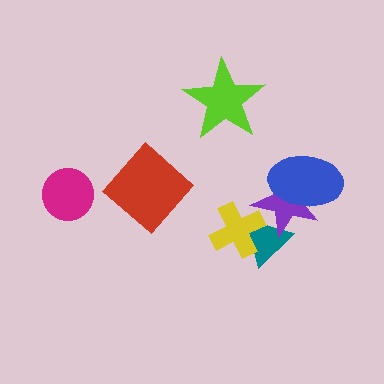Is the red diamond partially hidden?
No, no other shape covers it.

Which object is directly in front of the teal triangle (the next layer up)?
The purple star is directly in front of the teal triangle.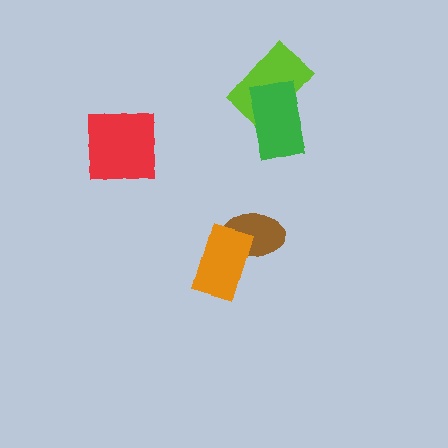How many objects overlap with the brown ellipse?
1 object overlaps with the brown ellipse.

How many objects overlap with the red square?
0 objects overlap with the red square.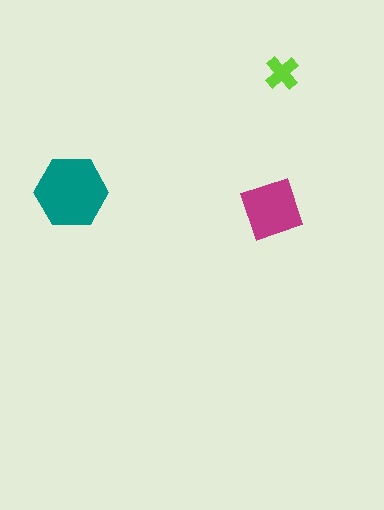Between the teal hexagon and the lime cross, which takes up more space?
The teal hexagon.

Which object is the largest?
The teal hexagon.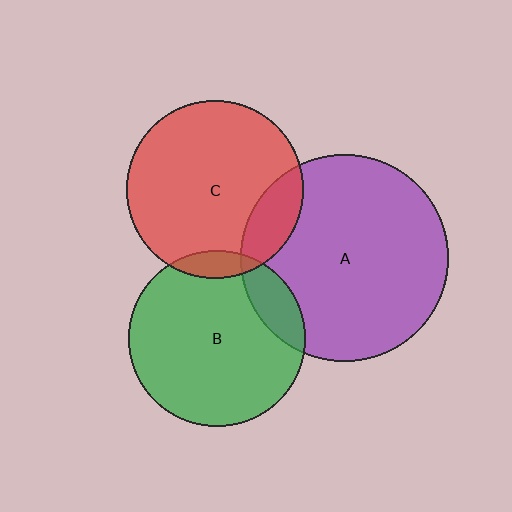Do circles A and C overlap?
Yes.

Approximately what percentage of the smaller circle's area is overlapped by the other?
Approximately 15%.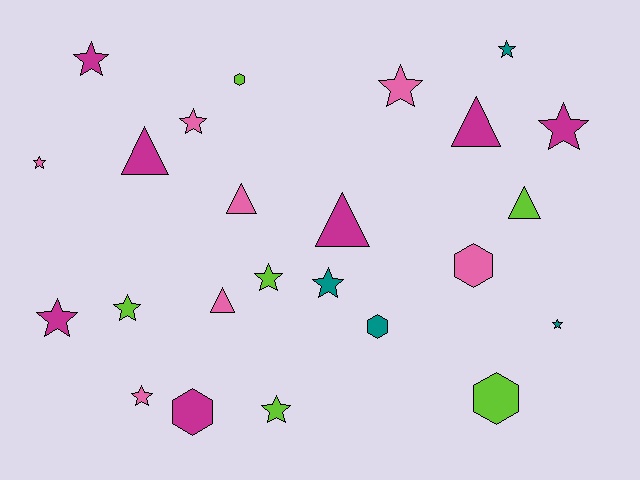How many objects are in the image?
There are 24 objects.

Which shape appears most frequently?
Star, with 13 objects.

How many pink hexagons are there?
There is 1 pink hexagon.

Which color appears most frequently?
Pink, with 7 objects.